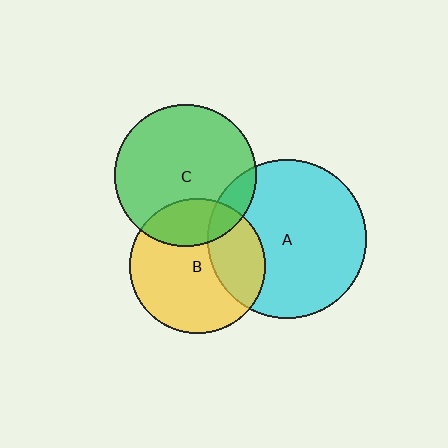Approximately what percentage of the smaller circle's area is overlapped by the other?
Approximately 30%.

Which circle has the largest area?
Circle A (cyan).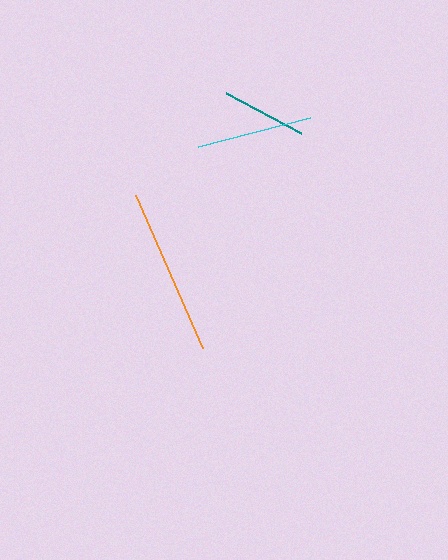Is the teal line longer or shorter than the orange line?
The orange line is longer than the teal line.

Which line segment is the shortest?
The teal line is the shortest at approximately 85 pixels.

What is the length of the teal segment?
The teal segment is approximately 85 pixels long.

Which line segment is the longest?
The orange line is the longest at approximately 168 pixels.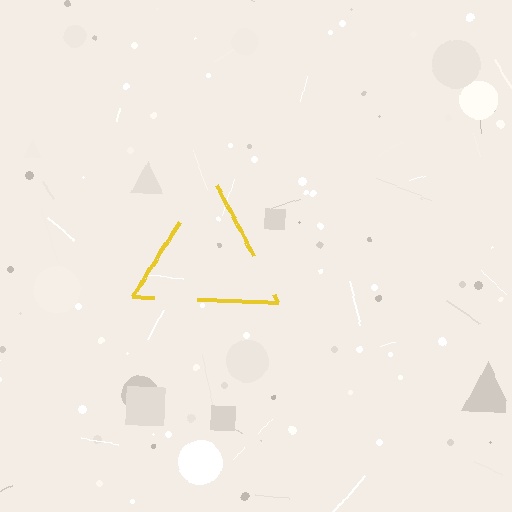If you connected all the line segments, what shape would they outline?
They would outline a triangle.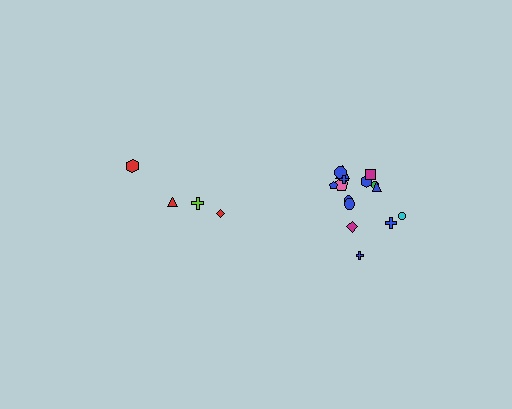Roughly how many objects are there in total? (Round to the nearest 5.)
Roughly 20 objects in total.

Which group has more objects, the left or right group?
The right group.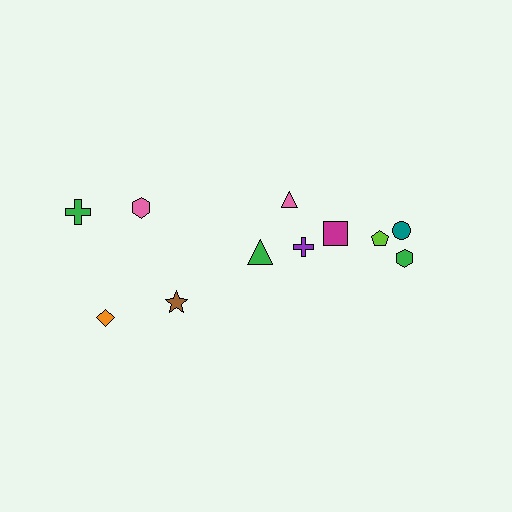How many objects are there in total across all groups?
There are 11 objects.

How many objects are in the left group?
There are 4 objects.